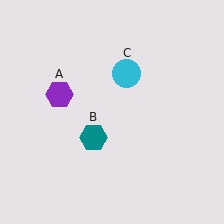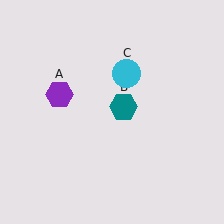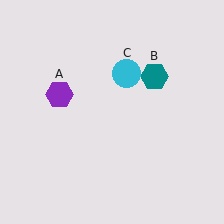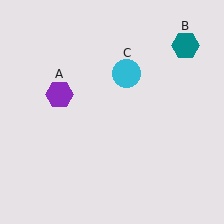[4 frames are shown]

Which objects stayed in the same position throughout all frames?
Purple hexagon (object A) and cyan circle (object C) remained stationary.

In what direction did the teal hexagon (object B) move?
The teal hexagon (object B) moved up and to the right.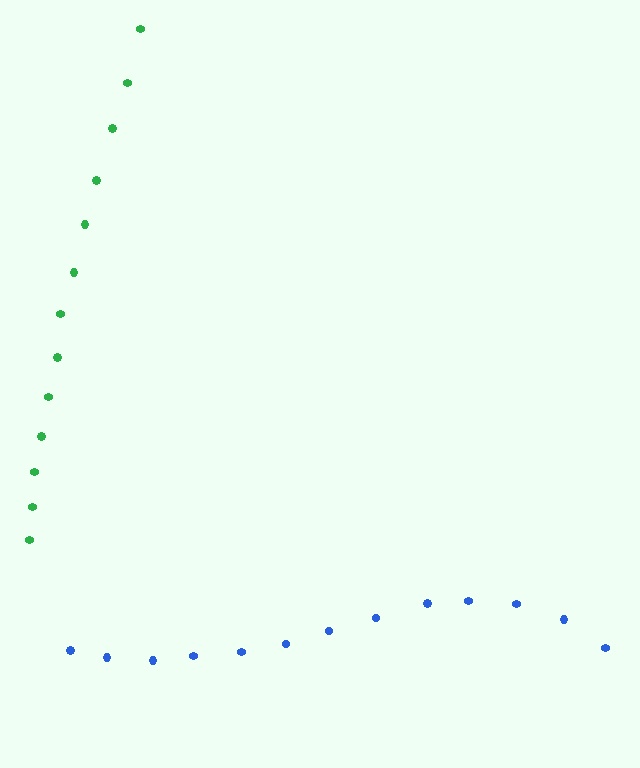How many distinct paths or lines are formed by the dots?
There are 2 distinct paths.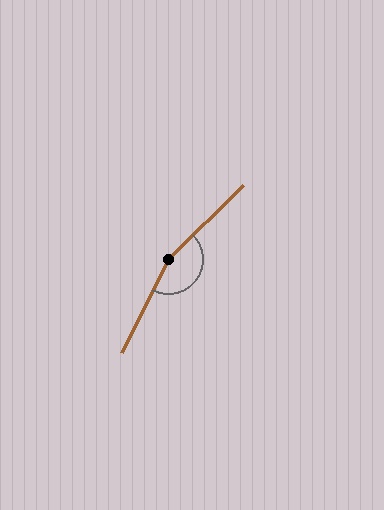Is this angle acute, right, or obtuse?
It is obtuse.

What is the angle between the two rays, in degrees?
Approximately 162 degrees.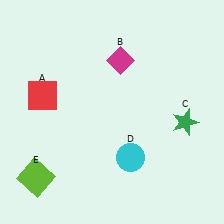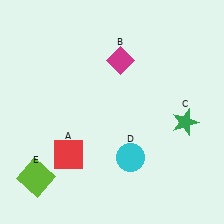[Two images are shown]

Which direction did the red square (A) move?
The red square (A) moved down.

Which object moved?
The red square (A) moved down.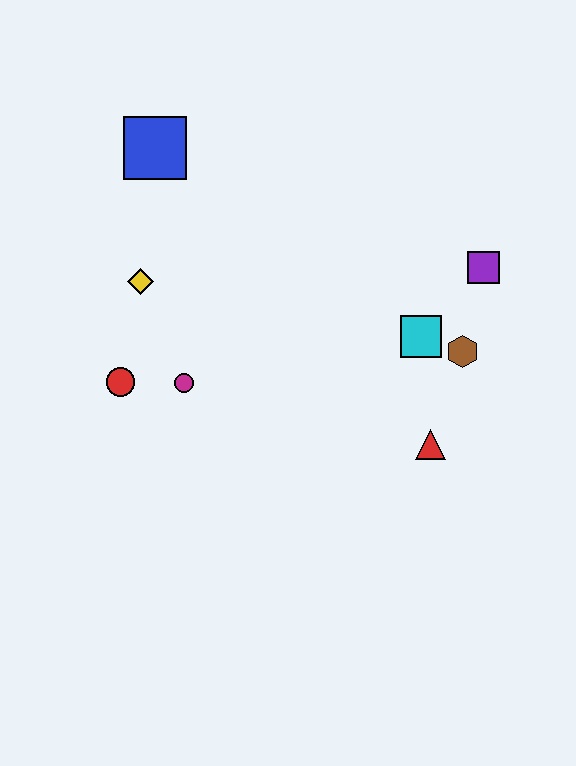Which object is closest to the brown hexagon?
The cyan square is closest to the brown hexagon.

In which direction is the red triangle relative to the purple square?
The red triangle is below the purple square.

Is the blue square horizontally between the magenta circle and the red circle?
Yes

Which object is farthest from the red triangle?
The blue square is farthest from the red triangle.